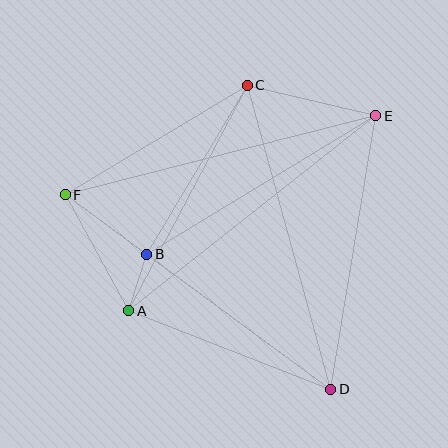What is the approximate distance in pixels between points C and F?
The distance between C and F is approximately 213 pixels.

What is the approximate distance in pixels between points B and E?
The distance between B and E is approximately 268 pixels.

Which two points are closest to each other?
Points A and B are closest to each other.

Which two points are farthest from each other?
Points D and F are farthest from each other.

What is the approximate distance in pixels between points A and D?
The distance between A and D is approximately 216 pixels.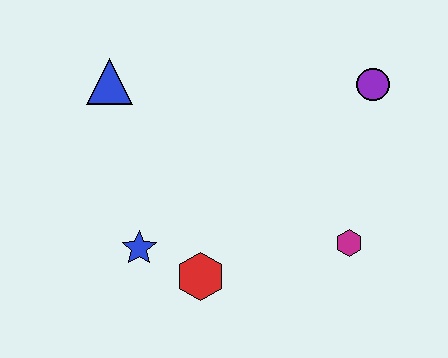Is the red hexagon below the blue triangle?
Yes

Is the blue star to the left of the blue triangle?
No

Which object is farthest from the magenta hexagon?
The blue triangle is farthest from the magenta hexagon.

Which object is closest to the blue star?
The red hexagon is closest to the blue star.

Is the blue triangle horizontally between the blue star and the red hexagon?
No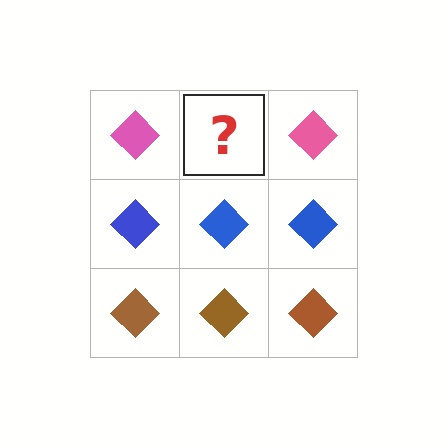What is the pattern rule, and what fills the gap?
The rule is that each row has a consistent color. The gap should be filled with a pink diamond.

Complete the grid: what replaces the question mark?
The question mark should be replaced with a pink diamond.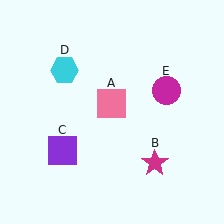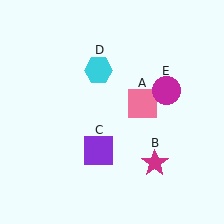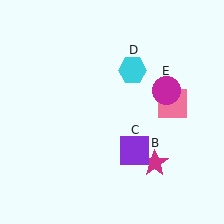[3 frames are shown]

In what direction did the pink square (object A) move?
The pink square (object A) moved right.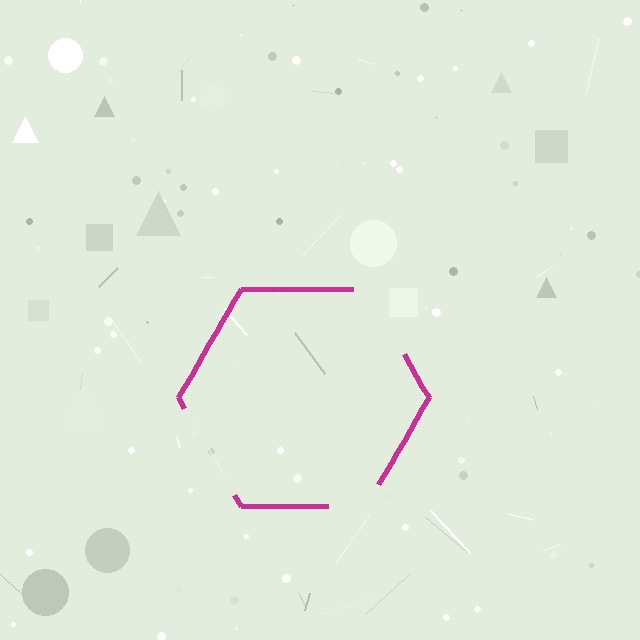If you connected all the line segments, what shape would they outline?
They would outline a hexagon.